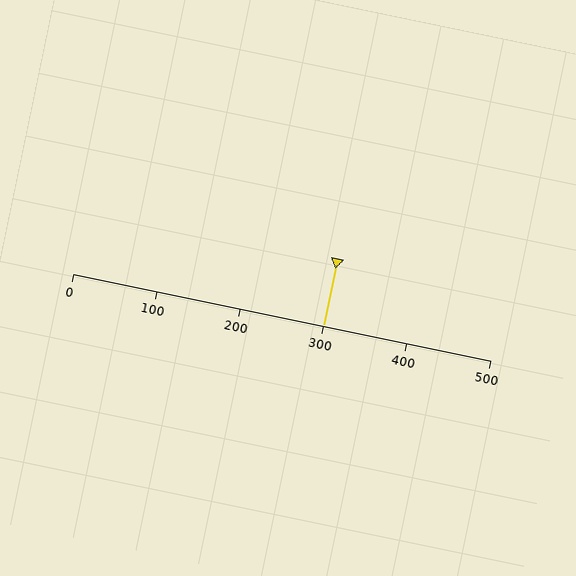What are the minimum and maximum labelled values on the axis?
The axis runs from 0 to 500.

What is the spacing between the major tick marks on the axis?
The major ticks are spaced 100 apart.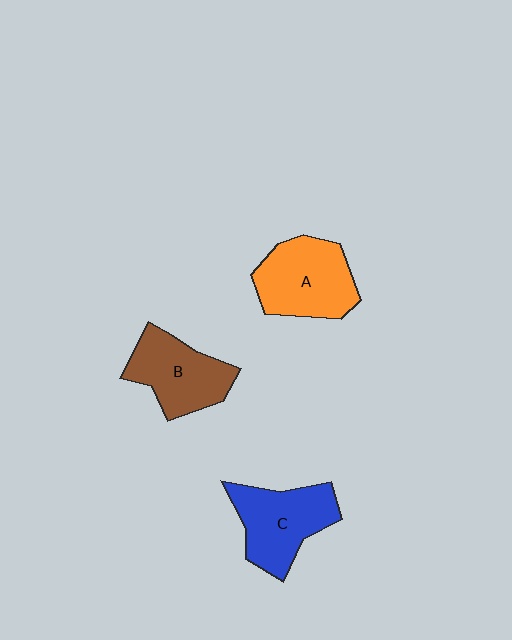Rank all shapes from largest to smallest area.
From largest to smallest: A (orange), C (blue), B (brown).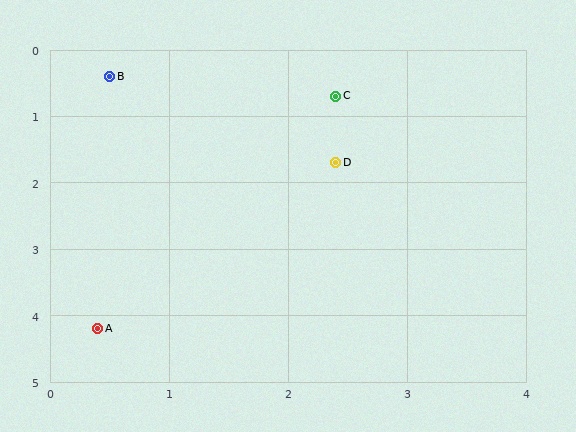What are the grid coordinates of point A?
Point A is at approximately (0.4, 4.2).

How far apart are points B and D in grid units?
Points B and D are about 2.3 grid units apart.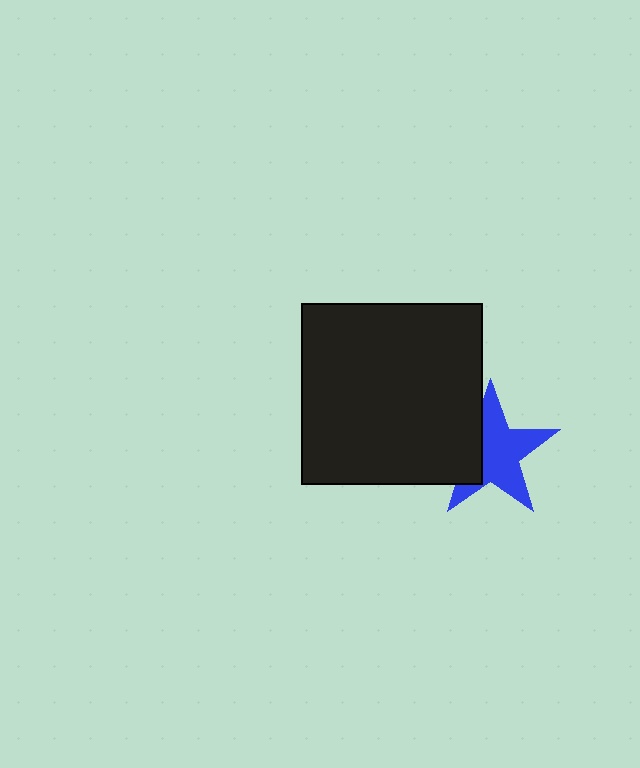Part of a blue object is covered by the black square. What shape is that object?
It is a star.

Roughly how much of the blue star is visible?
Most of it is visible (roughly 67%).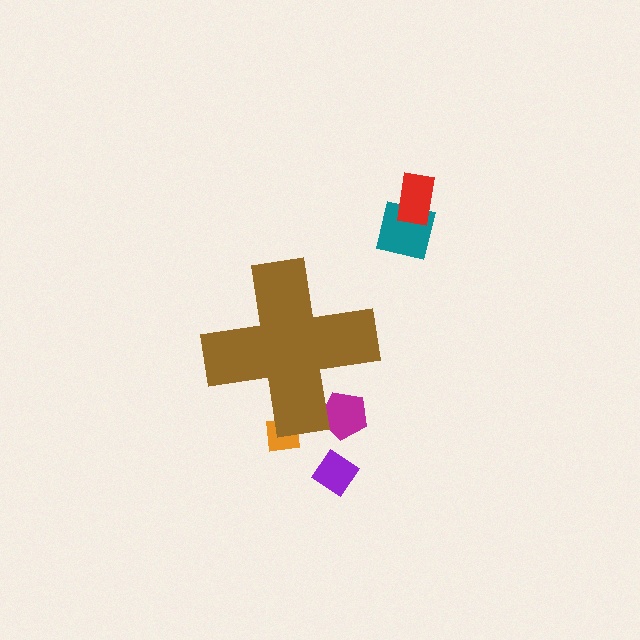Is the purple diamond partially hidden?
No, the purple diamond is fully visible.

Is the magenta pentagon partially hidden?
Yes, the magenta pentagon is partially hidden behind the brown cross.